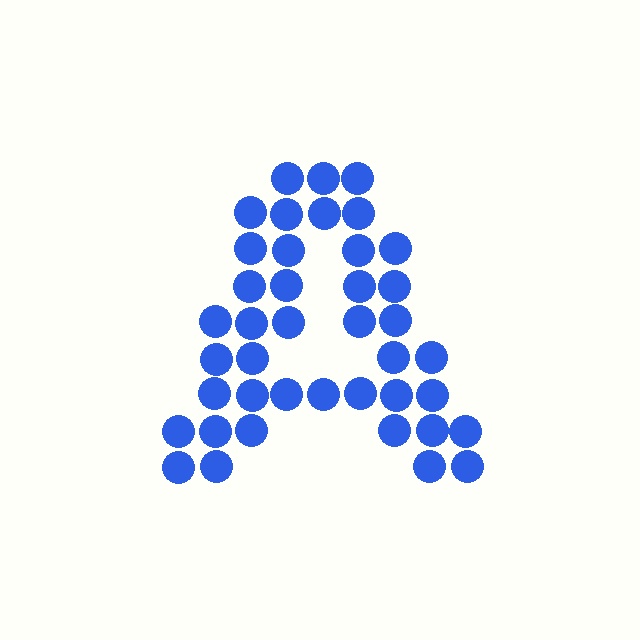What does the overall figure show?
The overall figure shows the letter A.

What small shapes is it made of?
It is made of small circles.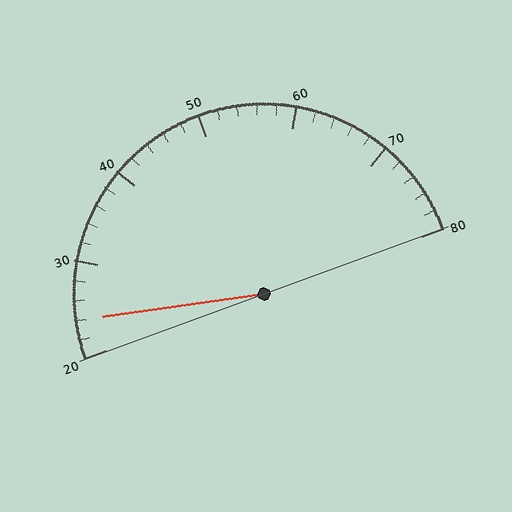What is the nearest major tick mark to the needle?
The nearest major tick mark is 20.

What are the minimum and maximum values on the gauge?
The gauge ranges from 20 to 80.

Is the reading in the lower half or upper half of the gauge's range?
The reading is in the lower half of the range (20 to 80).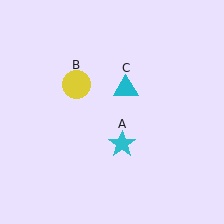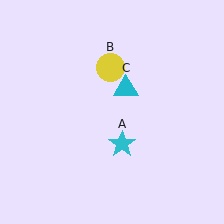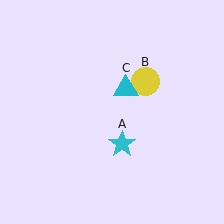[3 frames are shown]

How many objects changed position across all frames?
1 object changed position: yellow circle (object B).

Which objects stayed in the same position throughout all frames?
Cyan star (object A) and cyan triangle (object C) remained stationary.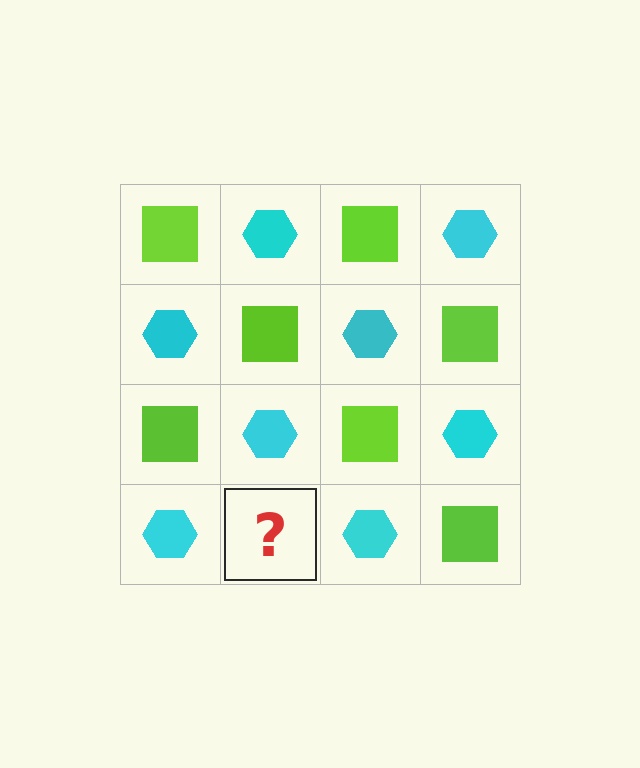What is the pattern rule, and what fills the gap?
The rule is that it alternates lime square and cyan hexagon in a checkerboard pattern. The gap should be filled with a lime square.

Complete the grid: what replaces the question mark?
The question mark should be replaced with a lime square.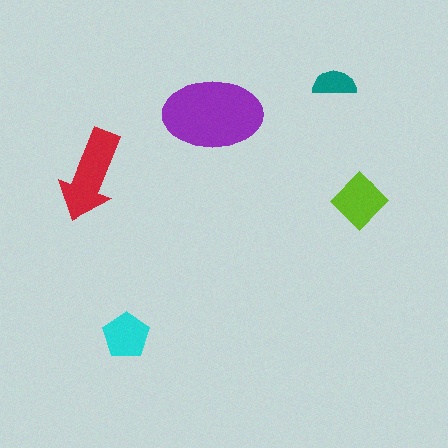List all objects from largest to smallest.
The purple ellipse, the red arrow, the lime diamond, the cyan pentagon, the teal semicircle.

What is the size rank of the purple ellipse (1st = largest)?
1st.